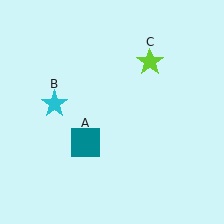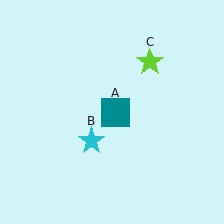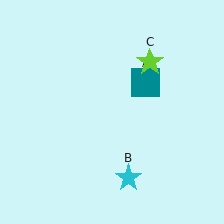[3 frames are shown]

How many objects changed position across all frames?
2 objects changed position: teal square (object A), cyan star (object B).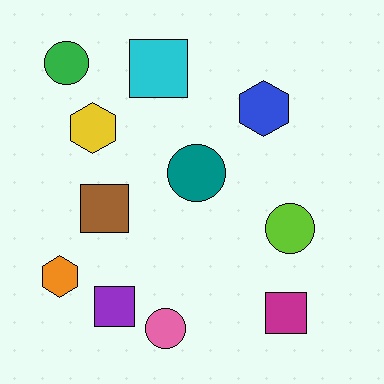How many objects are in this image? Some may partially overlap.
There are 11 objects.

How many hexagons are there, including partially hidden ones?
There are 3 hexagons.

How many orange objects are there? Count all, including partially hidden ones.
There is 1 orange object.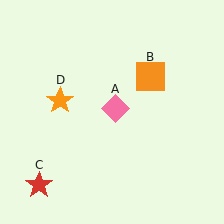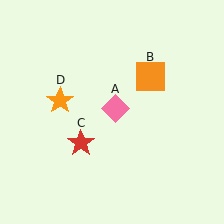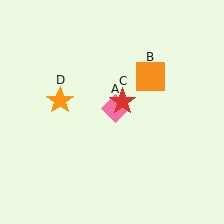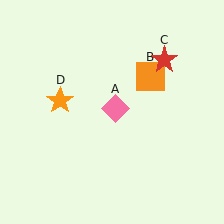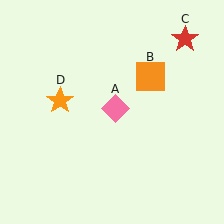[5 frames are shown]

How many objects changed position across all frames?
1 object changed position: red star (object C).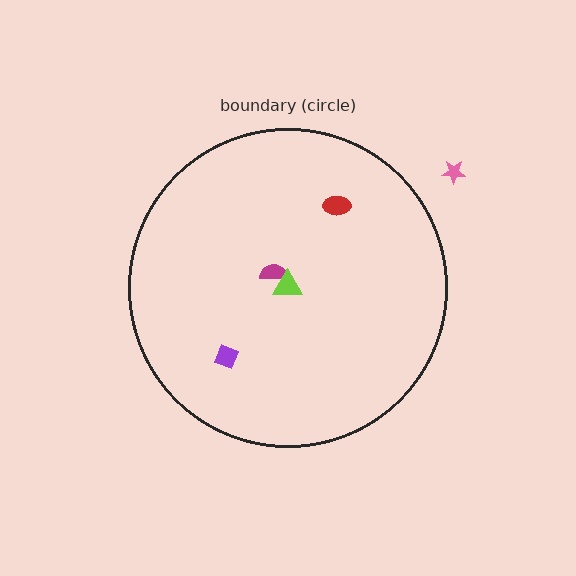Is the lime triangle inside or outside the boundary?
Inside.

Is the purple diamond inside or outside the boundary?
Inside.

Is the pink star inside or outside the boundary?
Outside.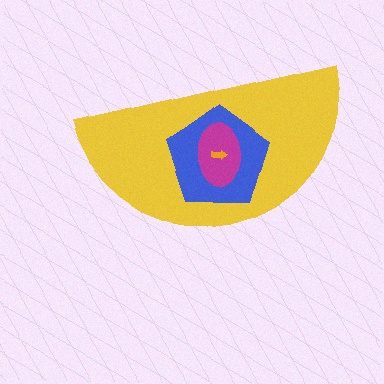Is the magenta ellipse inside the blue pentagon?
Yes.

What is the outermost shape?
The yellow semicircle.